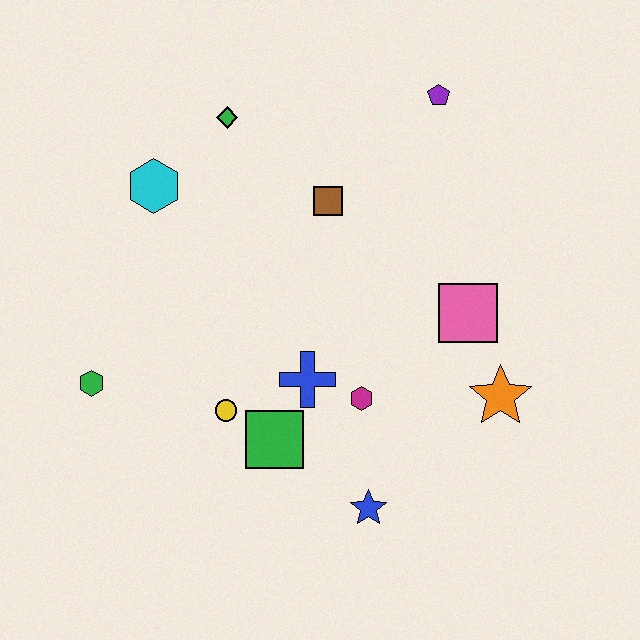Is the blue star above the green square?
No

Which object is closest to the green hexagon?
The yellow circle is closest to the green hexagon.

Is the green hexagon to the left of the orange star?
Yes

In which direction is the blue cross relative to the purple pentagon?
The blue cross is below the purple pentagon.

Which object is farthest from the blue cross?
The purple pentagon is farthest from the blue cross.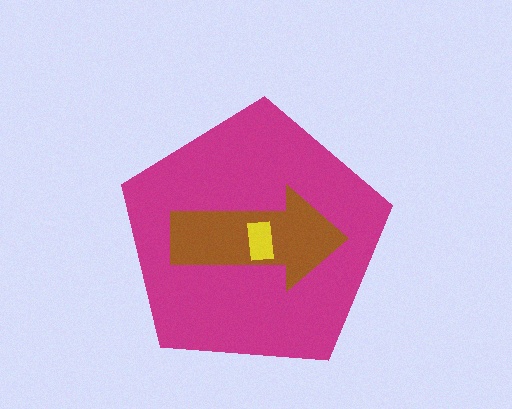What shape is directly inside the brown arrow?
The yellow rectangle.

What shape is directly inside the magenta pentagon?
The brown arrow.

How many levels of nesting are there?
3.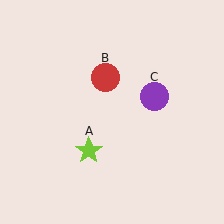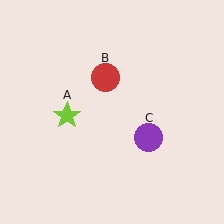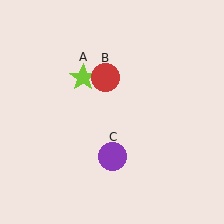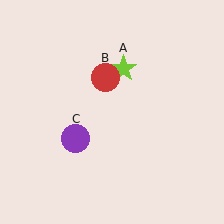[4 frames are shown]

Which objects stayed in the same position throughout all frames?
Red circle (object B) remained stationary.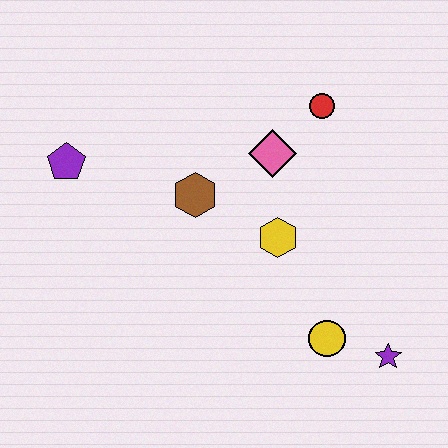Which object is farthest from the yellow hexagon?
The purple pentagon is farthest from the yellow hexagon.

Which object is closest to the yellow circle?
The purple star is closest to the yellow circle.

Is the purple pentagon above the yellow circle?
Yes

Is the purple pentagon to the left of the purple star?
Yes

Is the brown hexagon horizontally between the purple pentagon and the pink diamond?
Yes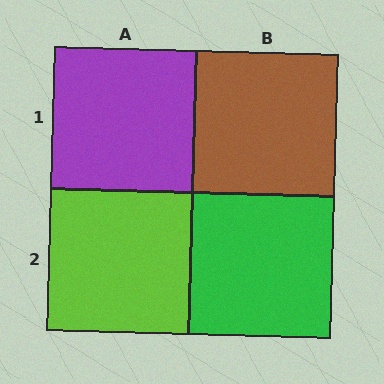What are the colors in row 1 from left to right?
Purple, brown.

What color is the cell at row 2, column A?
Lime.